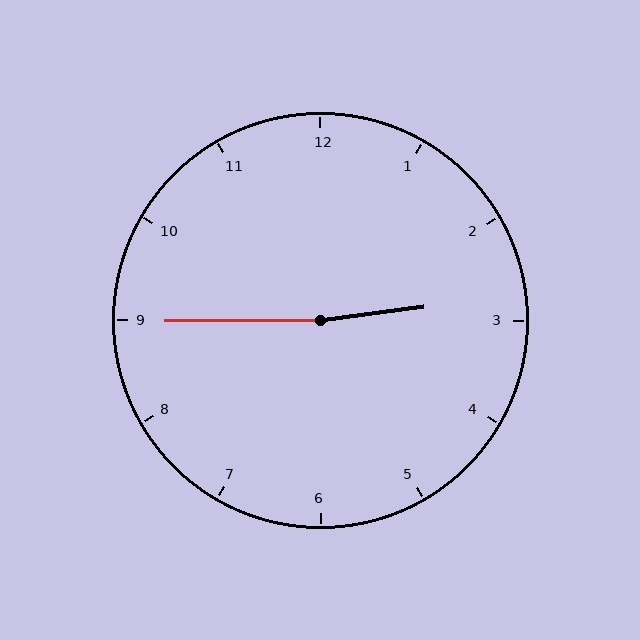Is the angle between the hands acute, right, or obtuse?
It is obtuse.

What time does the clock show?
2:45.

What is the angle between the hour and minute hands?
Approximately 172 degrees.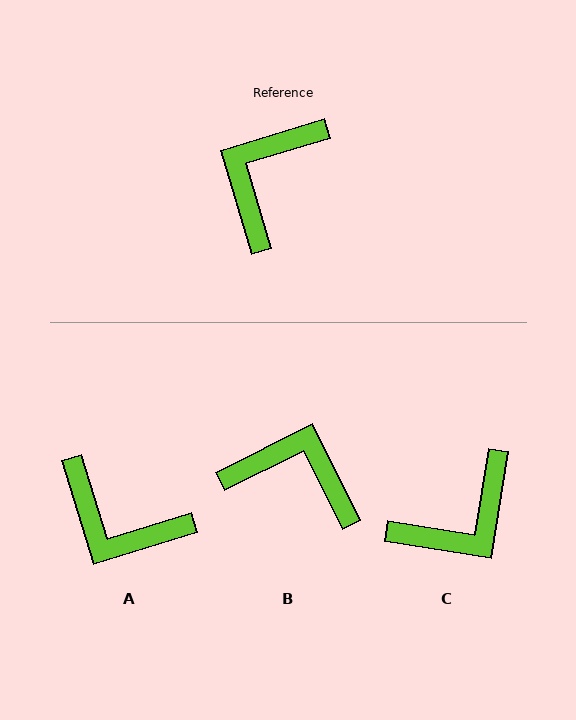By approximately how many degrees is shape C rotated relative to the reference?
Approximately 154 degrees counter-clockwise.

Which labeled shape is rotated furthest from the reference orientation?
C, about 154 degrees away.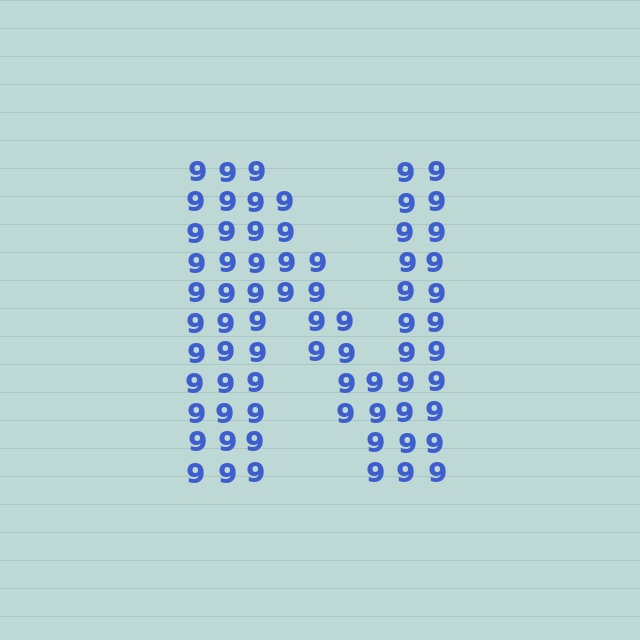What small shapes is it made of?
It is made of small digit 9's.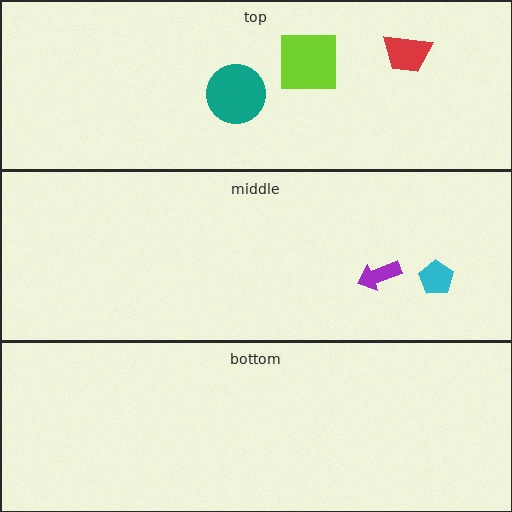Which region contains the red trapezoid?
The top region.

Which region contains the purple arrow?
The middle region.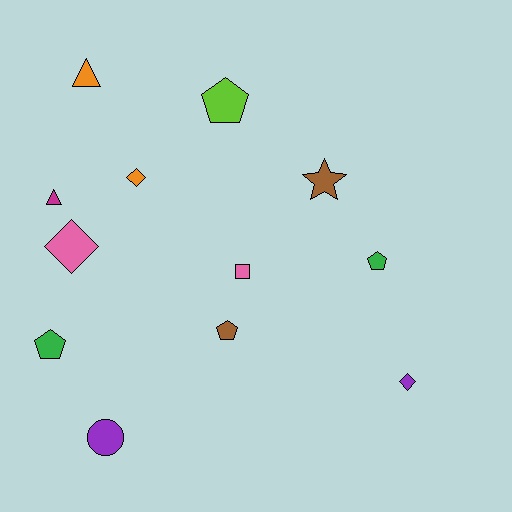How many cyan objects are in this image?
There are no cyan objects.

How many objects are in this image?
There are 12 objects.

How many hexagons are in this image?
There are no hexagons.